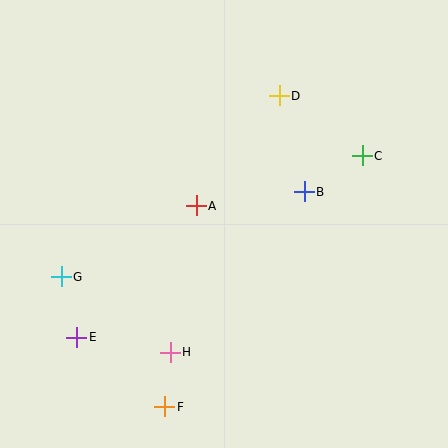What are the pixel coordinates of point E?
Point E is at (77, 337).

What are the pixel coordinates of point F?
Point F is at (165, 407).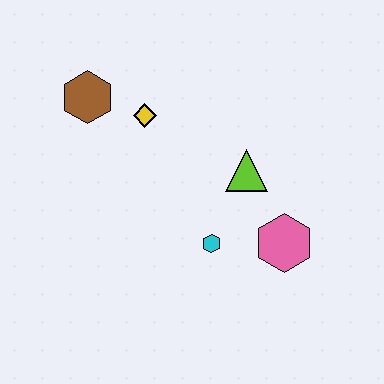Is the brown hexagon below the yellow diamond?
No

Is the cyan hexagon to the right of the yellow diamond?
Yes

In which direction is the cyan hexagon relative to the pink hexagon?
The cyan hexagon is to the left of the pink hexagon.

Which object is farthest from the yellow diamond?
The pink hexagon is farthest from the yellow diamond.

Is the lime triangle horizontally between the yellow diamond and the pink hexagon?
Yes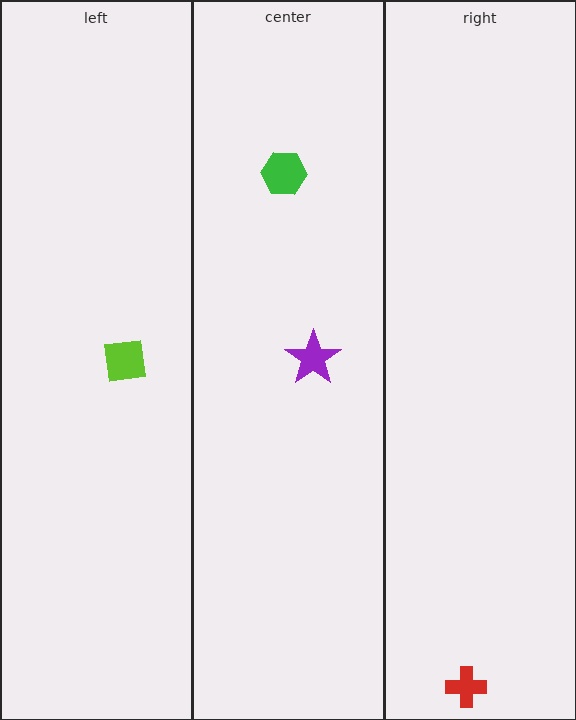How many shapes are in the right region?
1.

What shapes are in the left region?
The lime square.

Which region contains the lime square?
The left region.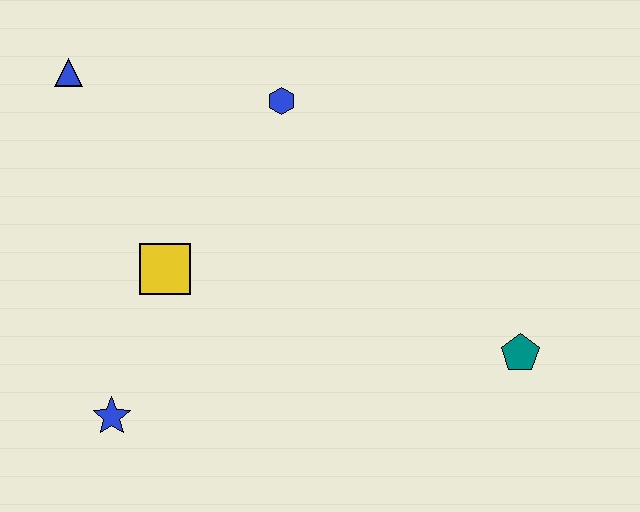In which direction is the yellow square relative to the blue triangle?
The yellow square is below the blue triangle.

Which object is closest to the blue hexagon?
The yellow square is closest to the blue hexagon.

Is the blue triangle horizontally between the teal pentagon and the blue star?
No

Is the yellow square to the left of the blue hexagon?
Yes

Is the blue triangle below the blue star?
No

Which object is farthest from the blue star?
The teal pentagon is farthest from the blue star.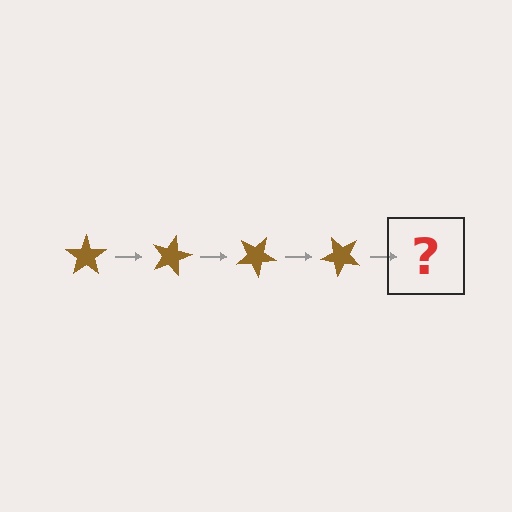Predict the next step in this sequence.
The next step is a brown star rotated 60 degrees.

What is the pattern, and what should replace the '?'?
The pattern is that the star rotates 15 degrees each step. The '?' should be a brown star rotated 60 degrees.